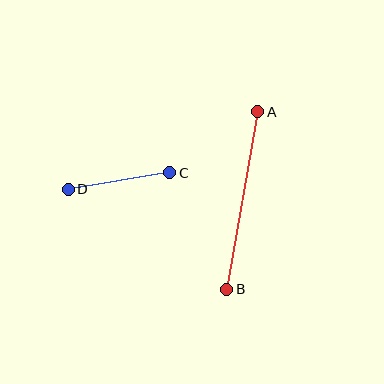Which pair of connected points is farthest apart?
Points A and B are farthest apart.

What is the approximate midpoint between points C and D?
The midpoint is at approximately (119, 181) pixels.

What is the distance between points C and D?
The distance is approximately 103 pixels.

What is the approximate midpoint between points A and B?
The midpoint is at approximately (242, 201) pixels.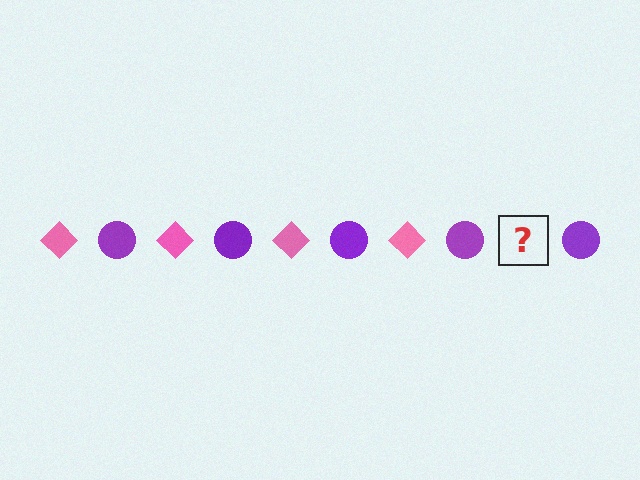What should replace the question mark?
The question mark should be replaced with a pink diamond.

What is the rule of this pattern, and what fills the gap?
The rule is that the pattern alternates between pink diamond and purple circle. The gap should be filled with a pink diamond.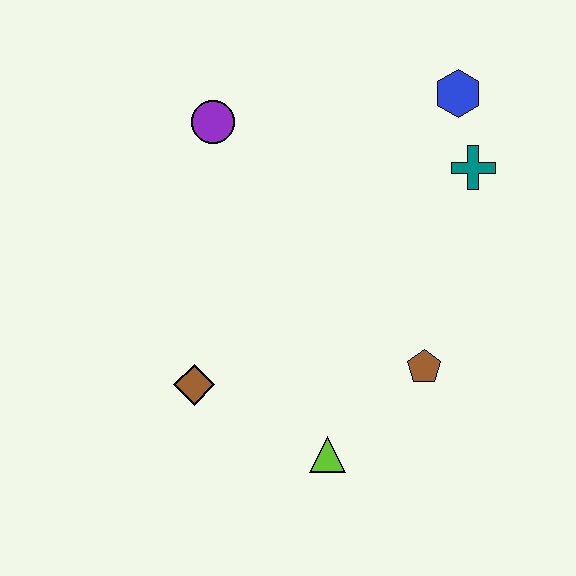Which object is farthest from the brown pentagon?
The purple circle is farthest from the brown pentagon.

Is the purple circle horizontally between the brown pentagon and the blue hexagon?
No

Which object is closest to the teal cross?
The blue hexagon is closest to the teal cross.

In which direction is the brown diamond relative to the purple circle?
The brown diamond is below the purple circle.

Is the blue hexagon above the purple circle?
Yes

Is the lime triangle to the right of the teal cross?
No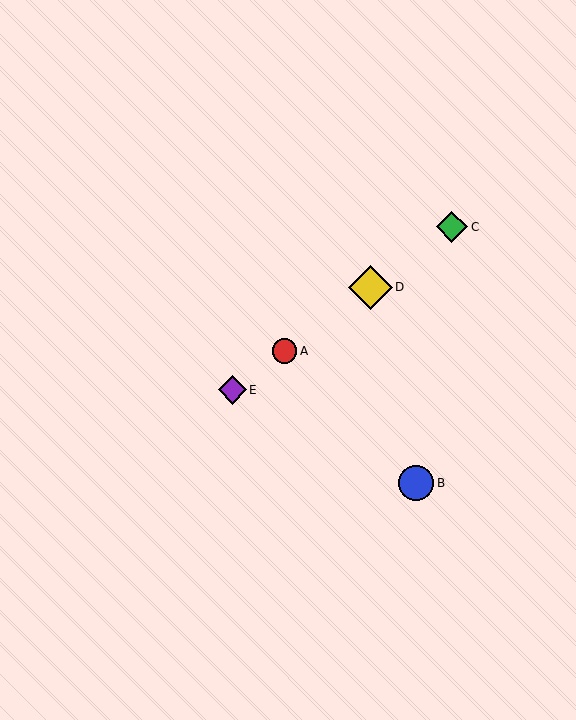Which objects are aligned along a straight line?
Objects A, C, D, E are aligned along a straight line.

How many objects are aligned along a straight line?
4 objects (A, C, D, E) are aligned along a straight line.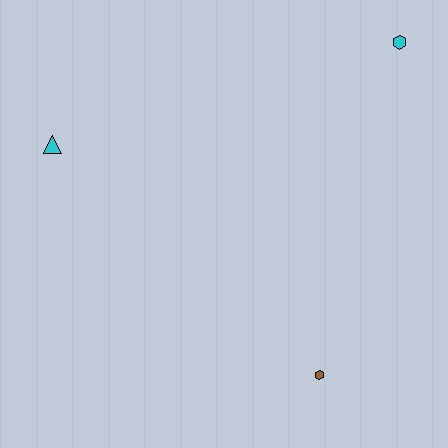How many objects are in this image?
There are 3 objects.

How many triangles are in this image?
There is 1 triangle.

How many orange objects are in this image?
There are no orange objects.